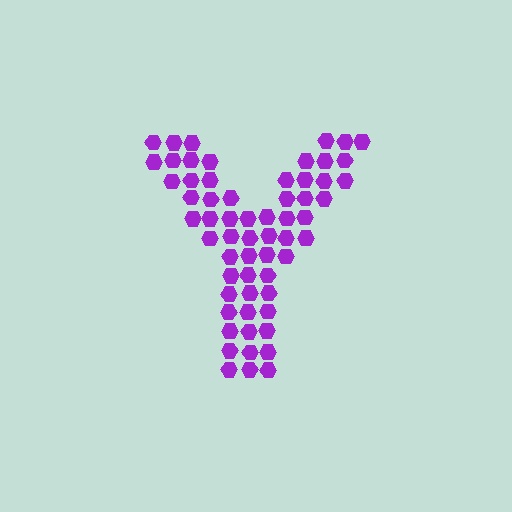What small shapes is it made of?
It is made of small hexagons.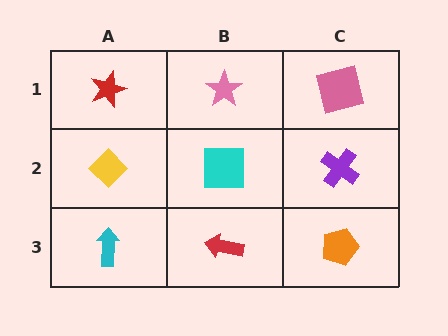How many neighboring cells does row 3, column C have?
2.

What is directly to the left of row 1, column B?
A red star.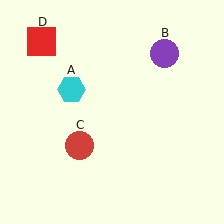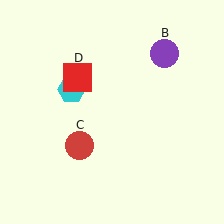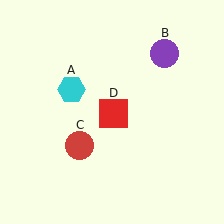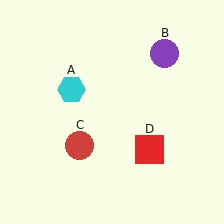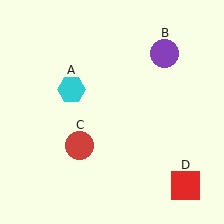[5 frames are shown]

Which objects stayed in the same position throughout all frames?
Cyan hexagon (object A) and purple circle (object B) and red circle (object C) remained stationary.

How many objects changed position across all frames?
1 object changed position: red square (object D).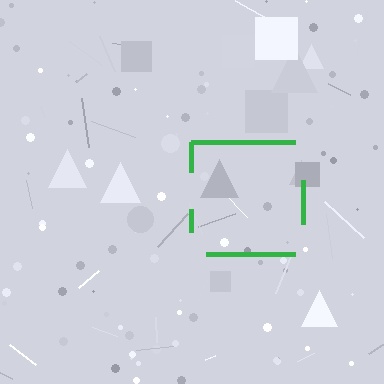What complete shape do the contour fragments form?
The contour fragments form a square.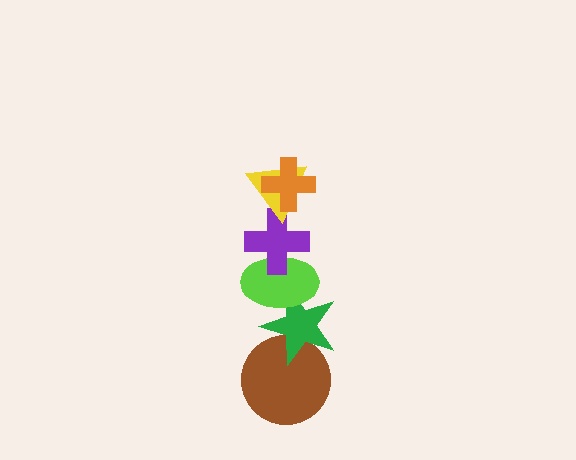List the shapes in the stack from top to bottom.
From top to bottom: the orange cross, the yellow triangle, the purple cross, the lime ellipse, the green star, the brown circle.